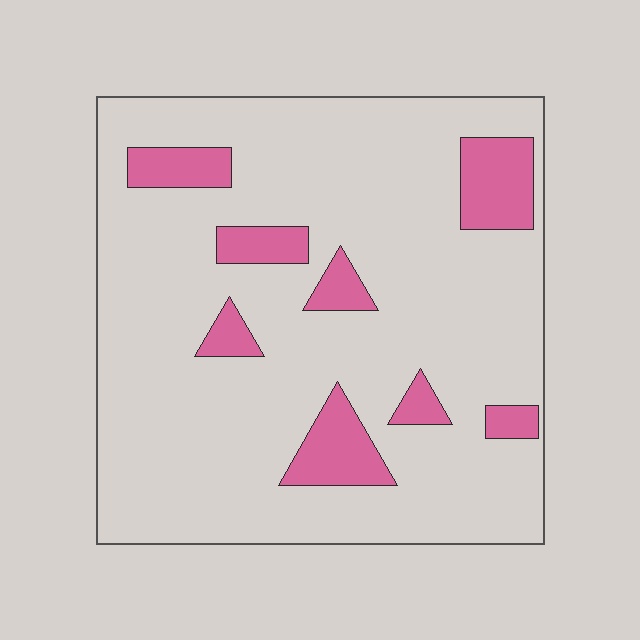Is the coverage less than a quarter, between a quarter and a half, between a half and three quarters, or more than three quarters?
Less than a quarter.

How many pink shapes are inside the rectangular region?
8.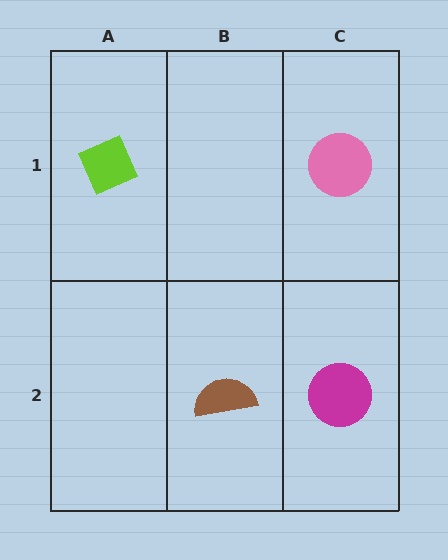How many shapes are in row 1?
2 shapes.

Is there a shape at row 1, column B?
No, that cell is empty.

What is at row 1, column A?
A lime diamond.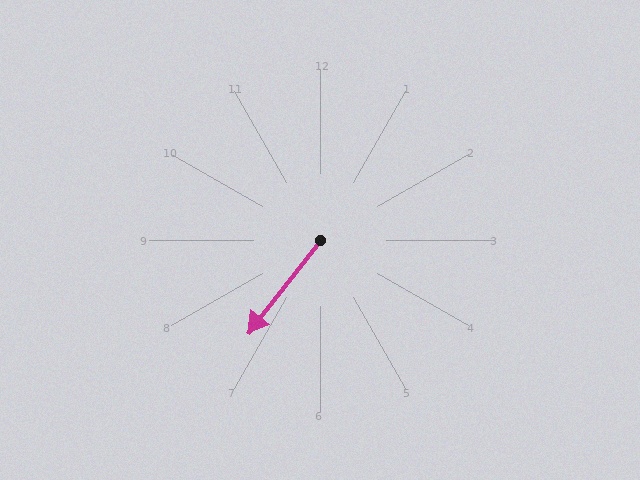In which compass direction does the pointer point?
Southwest.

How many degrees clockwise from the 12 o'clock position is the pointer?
Approximately 218 degrees.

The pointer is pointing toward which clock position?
Roughly 7 o'clock.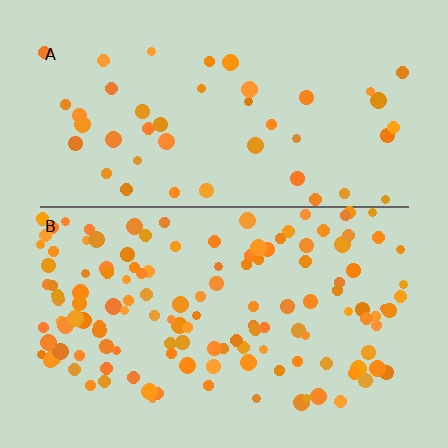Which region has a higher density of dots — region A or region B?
B (the bottom).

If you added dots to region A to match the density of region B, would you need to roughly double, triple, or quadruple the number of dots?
Approximately triple.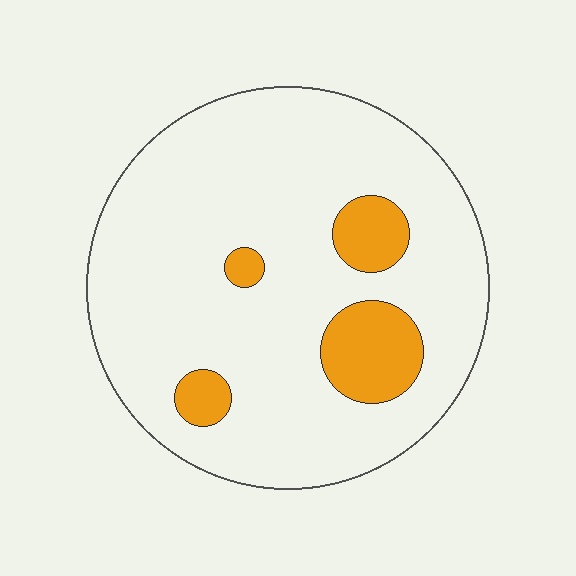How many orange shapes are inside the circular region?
4.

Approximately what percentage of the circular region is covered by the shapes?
Approximately 15%.